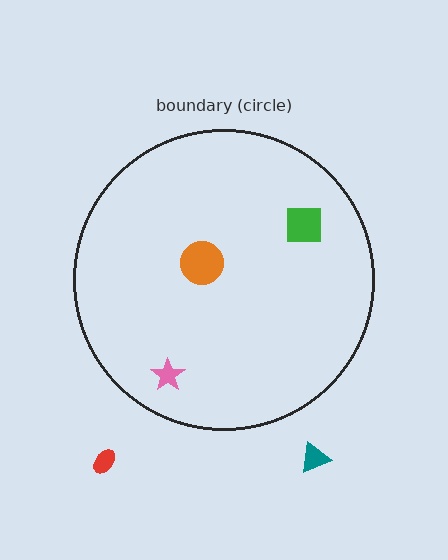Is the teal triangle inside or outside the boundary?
Outside.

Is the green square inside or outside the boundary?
Inside.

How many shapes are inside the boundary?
3 inside, 2 outside.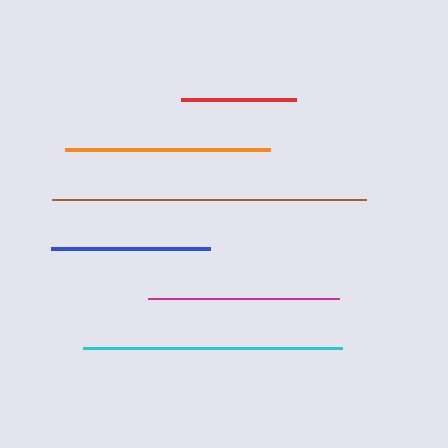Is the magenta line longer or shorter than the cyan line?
The cyan line is longer than the magenta line.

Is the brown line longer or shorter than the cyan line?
The brown line is longer than the cyan line.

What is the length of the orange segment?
The orange segment is approximately 205 pixels long.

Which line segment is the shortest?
The red line is the shortest at approximately 115 pixels.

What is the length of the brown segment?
The brown segment is approximately 314 pixels long.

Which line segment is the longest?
The brown line is the longest at approximately 314 pixels.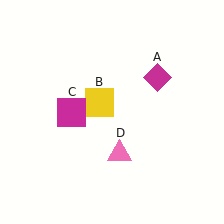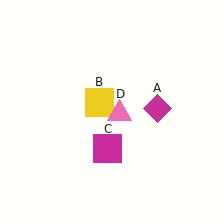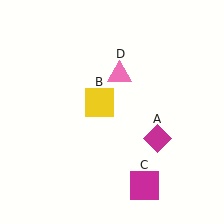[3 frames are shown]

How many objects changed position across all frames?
3 objects changed position: magenta diamond (object A), magenta square (object C), pink triangle (object D).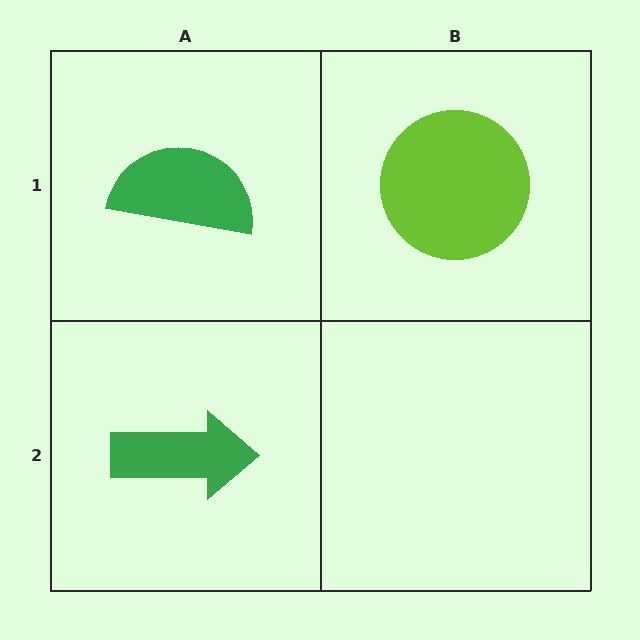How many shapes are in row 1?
2 shapes.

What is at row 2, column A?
A green arrow.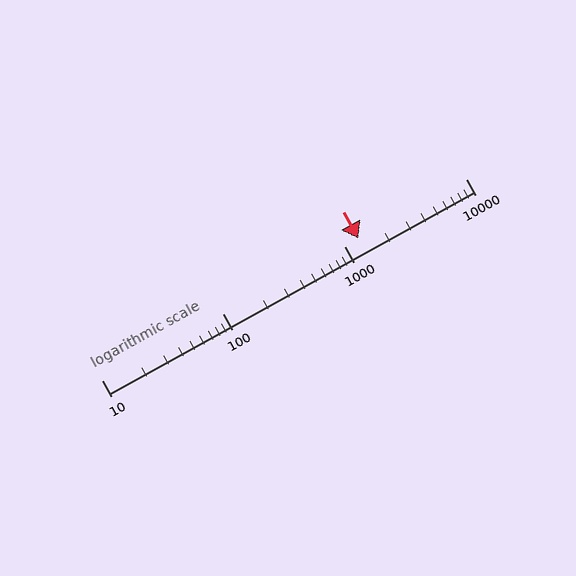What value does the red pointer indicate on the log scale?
The pointer indicates approximately 1300.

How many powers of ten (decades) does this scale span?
The scale spans 3 decades, from 10 to 10000.